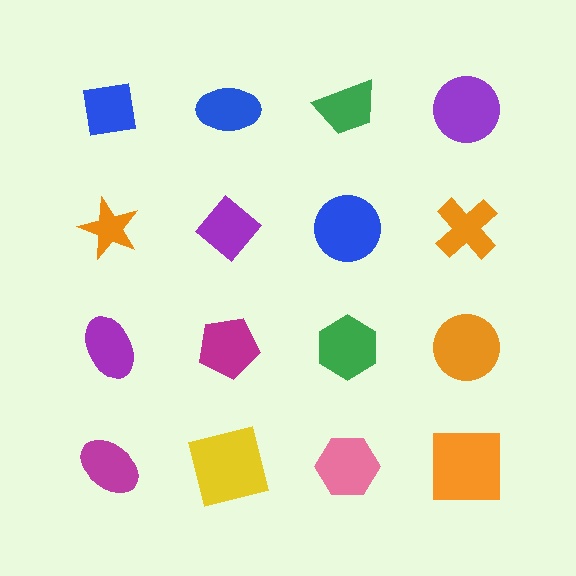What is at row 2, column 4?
An orange cross.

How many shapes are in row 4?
4 shapes.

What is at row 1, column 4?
A purple circle.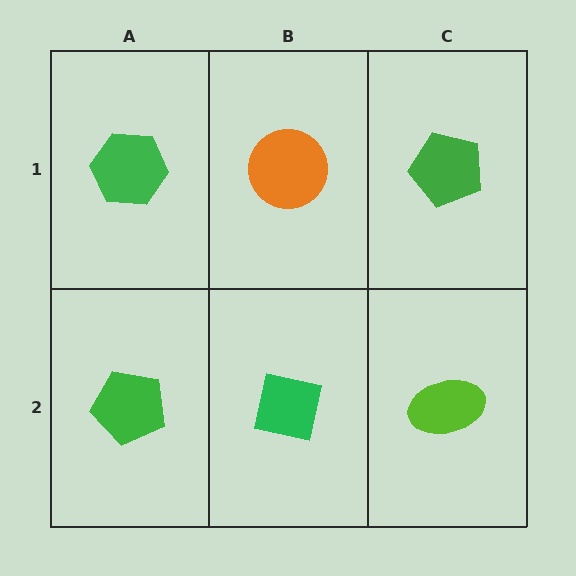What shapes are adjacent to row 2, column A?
A green hexagon (row 1, column A), a green square (row 2, column B).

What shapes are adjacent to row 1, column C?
A lime ellipse (row 2, column C), an orange circle (row 1, column B).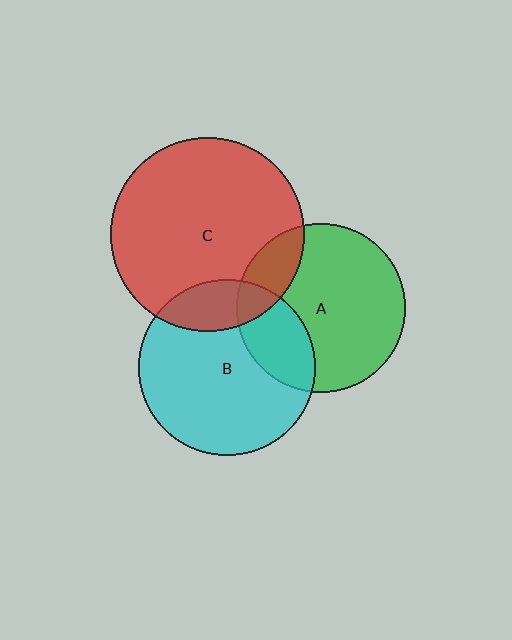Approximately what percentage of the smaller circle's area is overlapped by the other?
Approximately 25%.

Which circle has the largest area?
Circle C (red).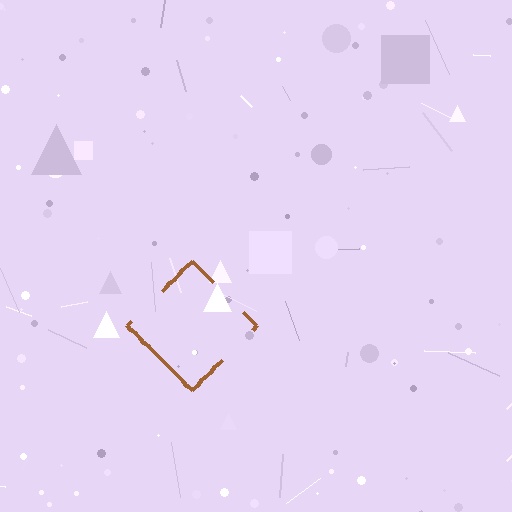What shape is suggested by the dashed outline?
The dashed outline suggests a diamond.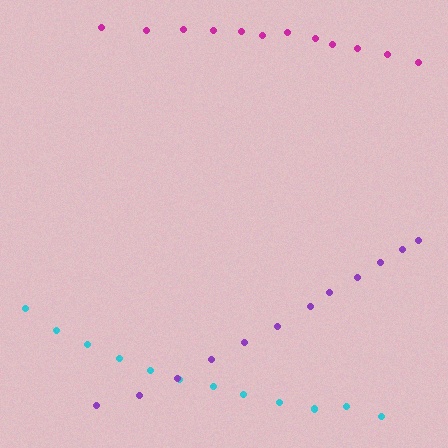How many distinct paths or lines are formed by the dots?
There are 3 distinct paths.